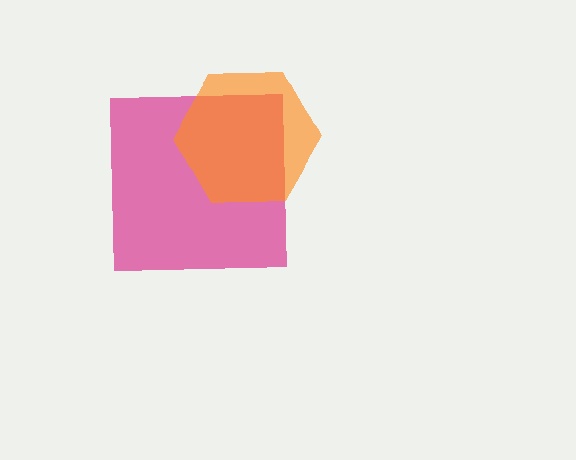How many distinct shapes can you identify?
There are 2 distinct shapes: a magenta square, an orange hexagon.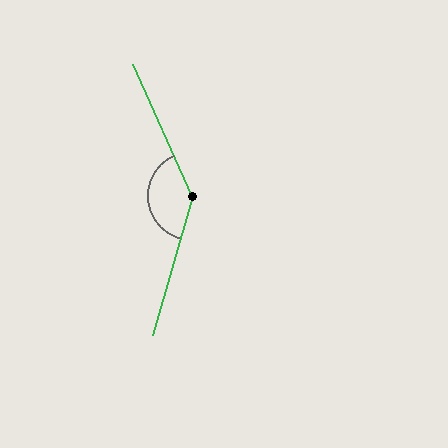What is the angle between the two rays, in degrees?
Approximately 140 degrees.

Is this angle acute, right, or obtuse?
It is obtuse.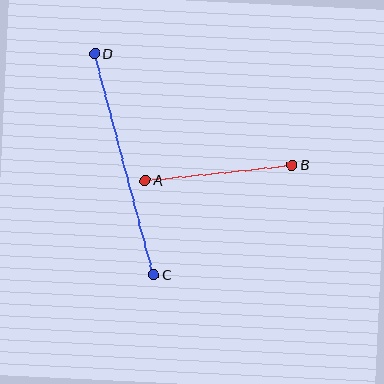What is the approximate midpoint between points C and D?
The midpoint is at approximately (124, 164) pixels.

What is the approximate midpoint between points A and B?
The midpoint is at approximately (219, 172) pixels.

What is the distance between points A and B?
The distance is approximately 148 pixels.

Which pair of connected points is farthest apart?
Points C and D are farthest apart.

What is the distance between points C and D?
The distance is approximately 229 pixels.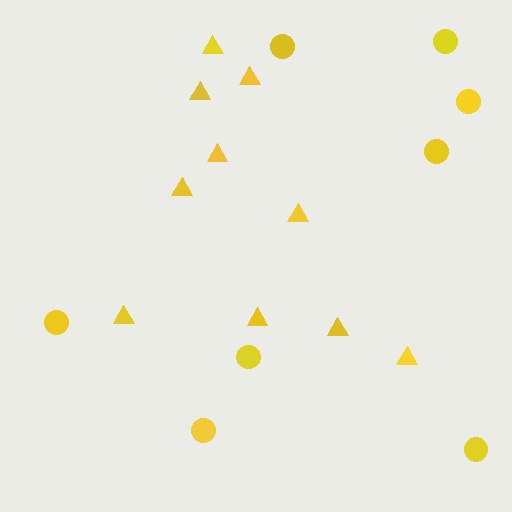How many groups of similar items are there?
There are 2 groups: one group of triangles (10) and one group of circles (8).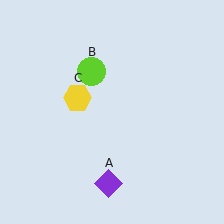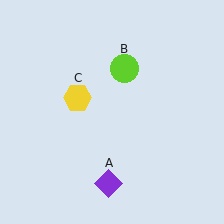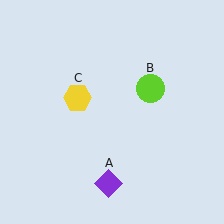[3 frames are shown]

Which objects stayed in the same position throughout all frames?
Purple diamond (object A) and yellow hexagon (object C) remained stationary.